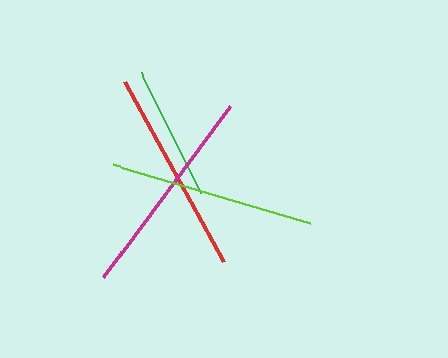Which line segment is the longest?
The magenta line is the longest at approximately 213 pixels.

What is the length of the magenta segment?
The magenta segment is approximately 213 pixels long.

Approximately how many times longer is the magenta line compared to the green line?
The magenta line is approximately 1.6 times the length of the green line.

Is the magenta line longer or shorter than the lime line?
The magenta line is longer than the lime line.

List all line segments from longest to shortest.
From longest to shortest: magenta, red, lime, green.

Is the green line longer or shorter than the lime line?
The lime line is longer than the green line.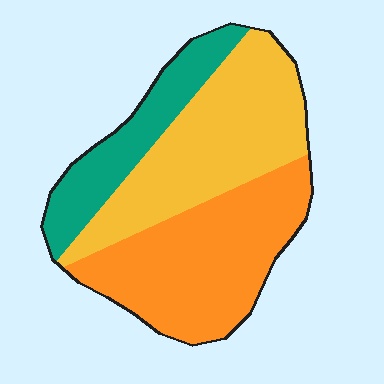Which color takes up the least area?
Teal, at roughly 20%.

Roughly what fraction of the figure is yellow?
Yellow covers around 40% of the figure.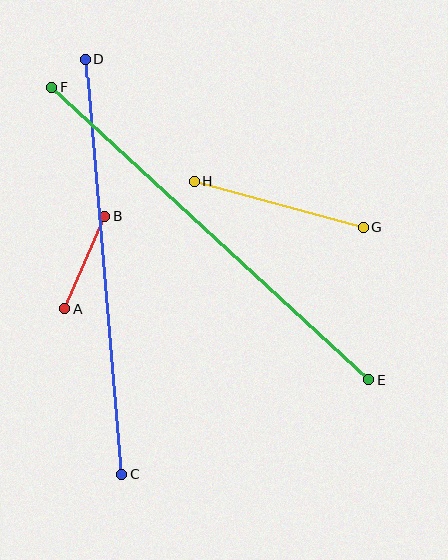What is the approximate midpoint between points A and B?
The midpoint is at approximately (85, 263) pixels.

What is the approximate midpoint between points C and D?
The midpoint is at approximately (104, 267) pixels.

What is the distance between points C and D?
The distance is approximately 416 pixels.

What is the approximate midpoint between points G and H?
The midpoint is at approximately (278, 204) pixels.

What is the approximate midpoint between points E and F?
The midpoint is at approximately (210, 234) pixels.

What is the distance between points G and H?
The distance is approximately 175 pixels.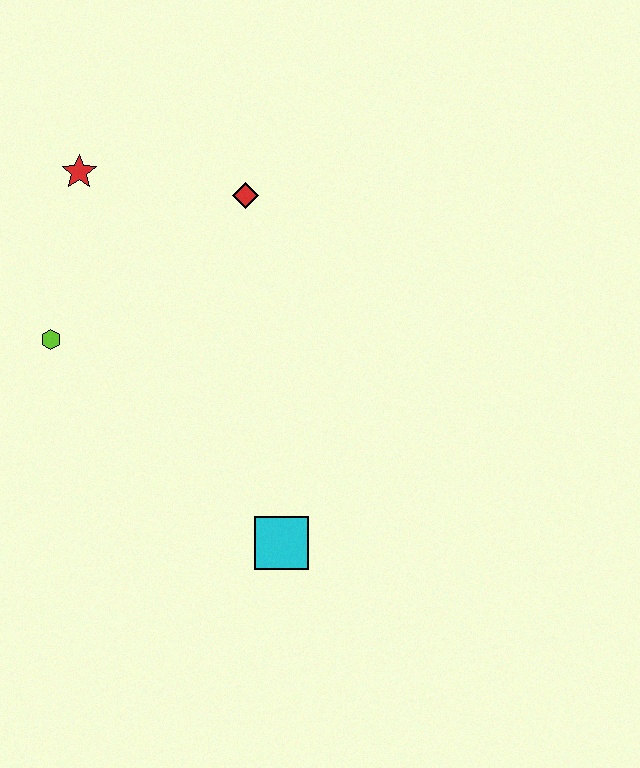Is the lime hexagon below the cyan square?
No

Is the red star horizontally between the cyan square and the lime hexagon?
Yes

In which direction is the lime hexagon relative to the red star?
The lime hexagon is below the red star.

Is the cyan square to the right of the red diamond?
Yes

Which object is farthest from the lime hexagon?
The cyan square is farthest from the lime hexagon.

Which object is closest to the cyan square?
The lime hexagon is closest to the cyan square.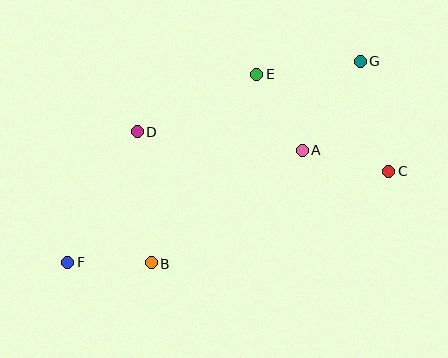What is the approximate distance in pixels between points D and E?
The distance between D and E is approximately 132 pixels.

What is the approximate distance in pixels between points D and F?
The distance between D and F is approximately 147 pixels.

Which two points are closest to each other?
Points B and F are closest to each other.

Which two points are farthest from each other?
Points F and G are farthest from each other.